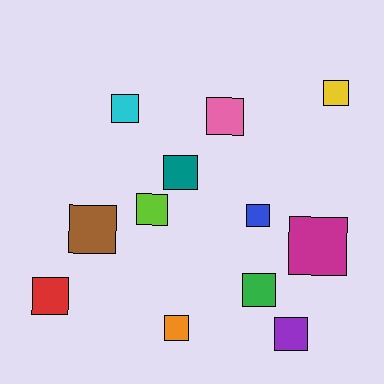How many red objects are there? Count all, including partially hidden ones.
There is 1 red object.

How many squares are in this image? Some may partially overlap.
There are 12 squares.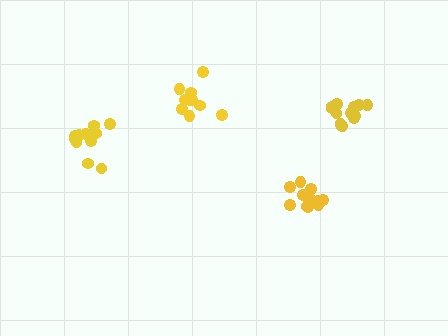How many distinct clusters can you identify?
There are 4 distinct clusters.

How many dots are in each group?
Group 1: 11 dots, Group 2: 13 dots, Group 3: 12 dots, Group 4: 10 dots (46 total).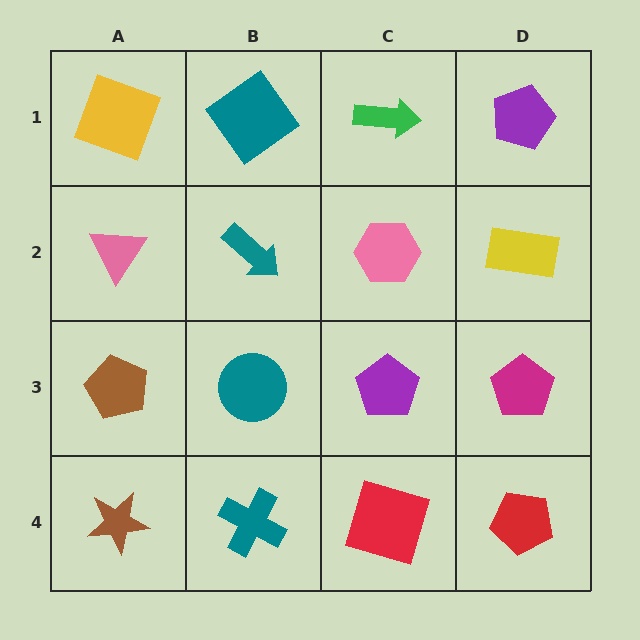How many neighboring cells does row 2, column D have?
3.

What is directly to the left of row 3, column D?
A purple pentagon.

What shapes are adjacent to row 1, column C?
A pink hexagon (row 2, column C), a teal diamond (row 1, column B), a purple pentagon (row 1, column D).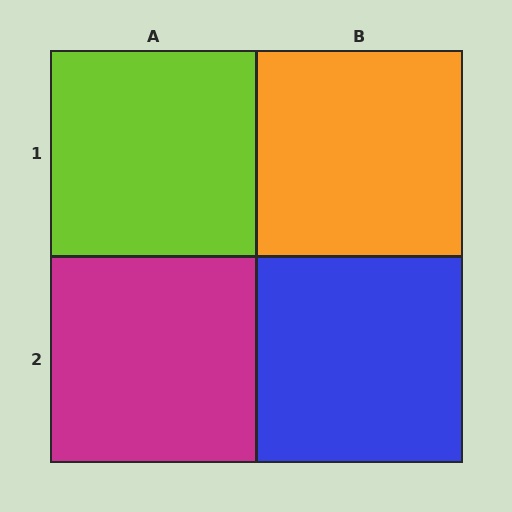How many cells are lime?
1 cell is lime.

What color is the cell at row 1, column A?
Lime.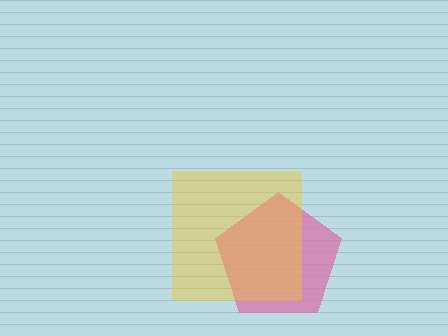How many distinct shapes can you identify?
There are 2 distinct shapes: a pink pentagon, a yellow square.